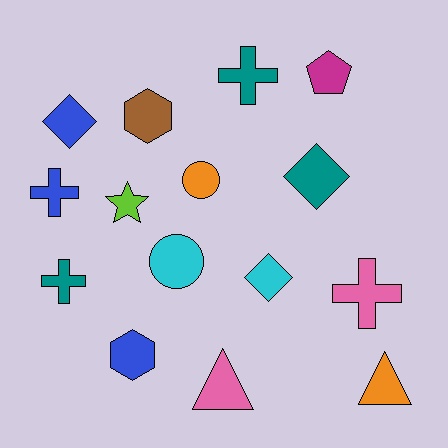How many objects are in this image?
There are 15 objects.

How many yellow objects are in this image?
There are no yellow objects.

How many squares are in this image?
There are no squares.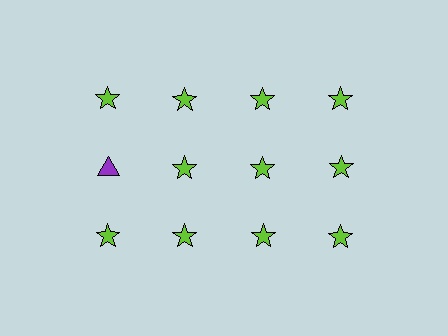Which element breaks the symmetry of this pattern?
The purple triangle in the second row, leftmost column breaks the symmetry. All other shapes are lime stars.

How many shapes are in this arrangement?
There are 12 shapes arranged in a grid pattern.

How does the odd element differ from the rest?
It differs in both color (purple instead of lime) and shape (triangle instead of star).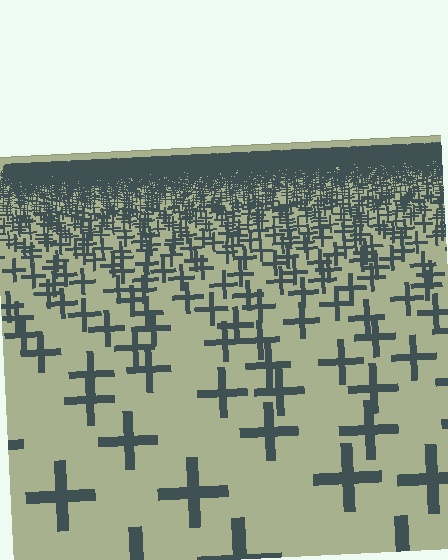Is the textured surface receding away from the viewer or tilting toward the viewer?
The surface is receding away from the viewer. Texture elements get smaller and denser toward the top.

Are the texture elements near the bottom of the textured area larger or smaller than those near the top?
Larger. Near the bottom, elements are closer to the viewer and appear at a bigger on-screen size.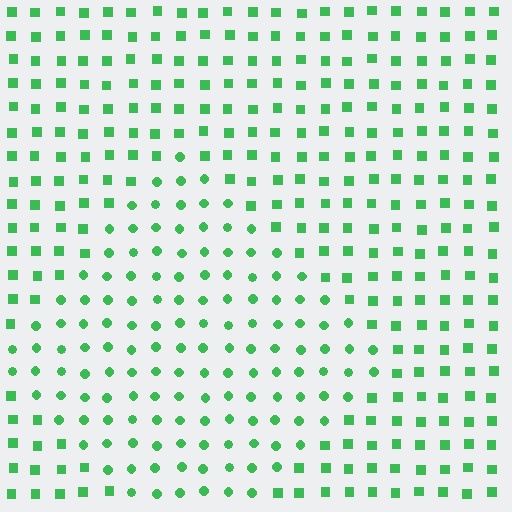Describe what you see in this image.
The image is filled with small green elements arranged in a uniform grid. A diamond-shaped region contains circles, while the surrounding area contains squares. The boundary is defined purely by the change in element shape.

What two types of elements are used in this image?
The image uses circles inside the diamond region and squares outside it.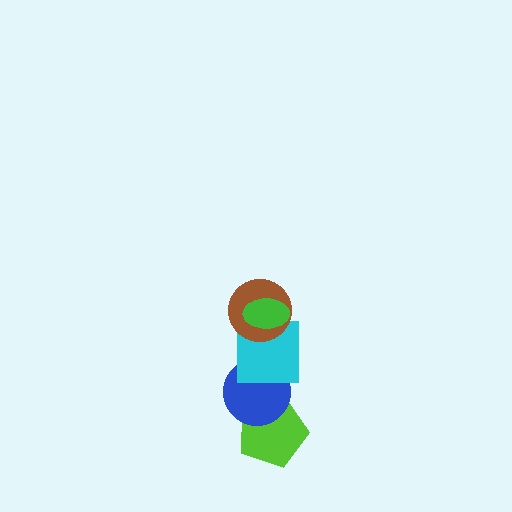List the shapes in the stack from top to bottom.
From top to bottom: the green ellipse, the brown circle, the cyan square, the blue circle, the lime pentagon.